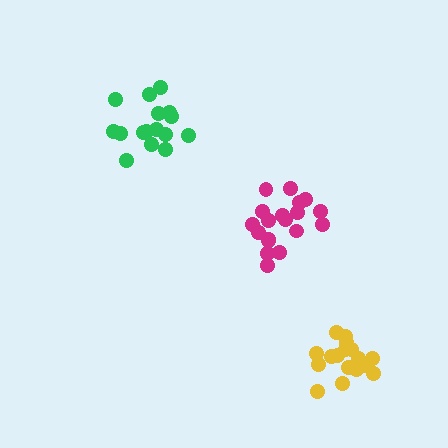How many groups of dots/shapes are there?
There are 3 groups.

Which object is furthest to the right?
The yellow cluster is rightmost.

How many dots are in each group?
Group 1: 17 dots, Group 2: 16 dots, Group 3: 19 dots (52 total).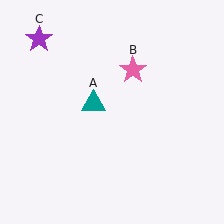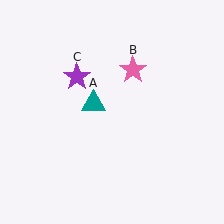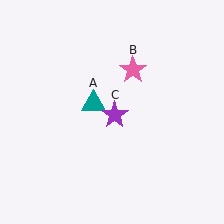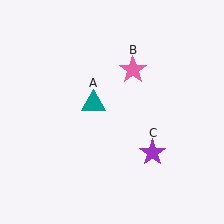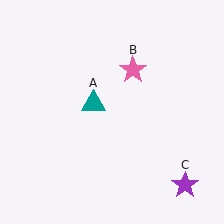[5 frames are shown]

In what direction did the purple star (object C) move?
The purple star (object C) moved down and to the right.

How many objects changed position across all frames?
1 object changed position: purple star (object C).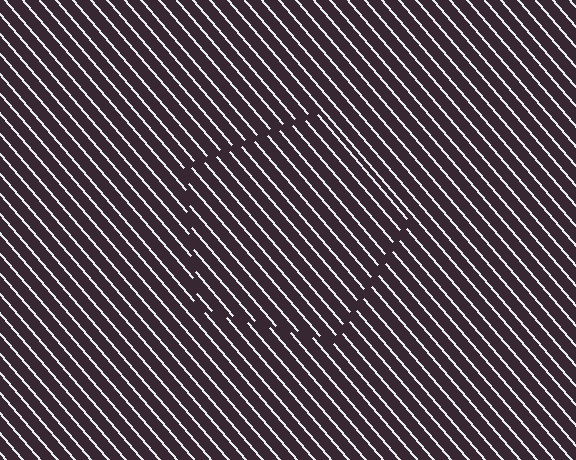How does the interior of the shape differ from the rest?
The interior of the shape contains the same grating, shifted by half a period — the contour is defined by the phase discontinuity where line-ends from the inner and outer gratings abut.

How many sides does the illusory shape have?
5 sides — the line-ends trace a pentagon.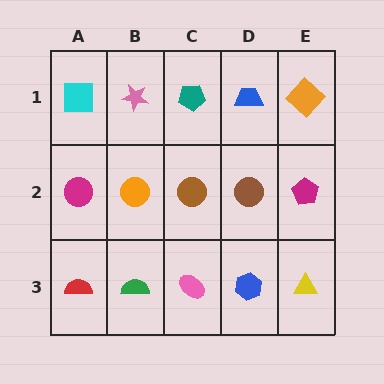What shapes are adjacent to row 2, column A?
A cyan square (row 1, column A), a red semicircle (row 3, column A), an orange circle (row 2, column B).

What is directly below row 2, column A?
A red semicircle.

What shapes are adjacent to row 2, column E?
An orange diamond (row 1, column E), a yellow triangle (row 3, column E), a brown circle (row 2, column D).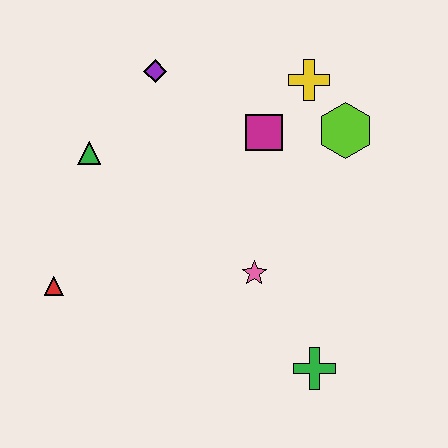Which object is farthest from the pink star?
The purple diamond is farthest from the pink star.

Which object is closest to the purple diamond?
The green triangle is closest to the purple diamond.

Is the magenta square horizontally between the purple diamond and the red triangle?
No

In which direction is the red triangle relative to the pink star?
The red triangle is to the left of the pink star.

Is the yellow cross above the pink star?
Yes